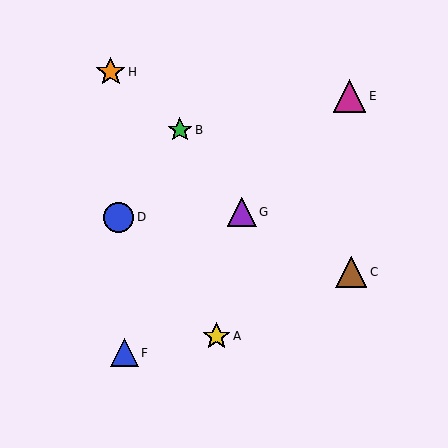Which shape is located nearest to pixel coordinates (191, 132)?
The green star (labeled B) at (180, 130) is nearest to that location.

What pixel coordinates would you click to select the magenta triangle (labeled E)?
Click at (349, 96) to select the magenta triangle E.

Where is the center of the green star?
The center of the green star is at (180, 130).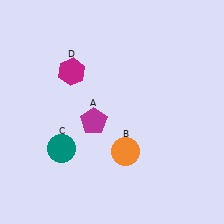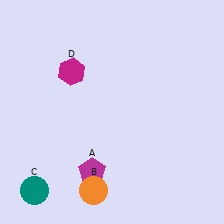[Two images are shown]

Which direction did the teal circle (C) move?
The teal circle (C) moved down.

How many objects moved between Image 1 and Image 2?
3 objects moved between the two images.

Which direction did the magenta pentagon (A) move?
The magenta pentagon (A) moved down.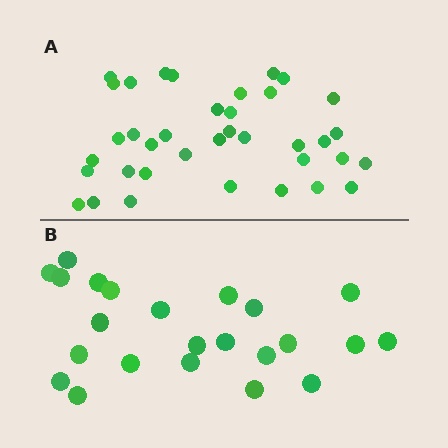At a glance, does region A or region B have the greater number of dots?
Region A (the top region) has more dots.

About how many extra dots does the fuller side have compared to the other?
Region A has approximately 15 more dots than region B.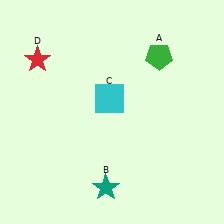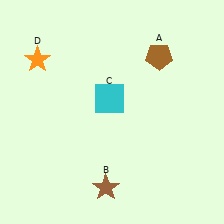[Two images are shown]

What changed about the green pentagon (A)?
In Image 1, A is green. In Image 2, it changed to brown.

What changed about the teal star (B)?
In Image 1, B is teal. In Image 2, it changed to brown.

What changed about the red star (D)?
In Image 1, D is red. In Image 2, it changed to orange.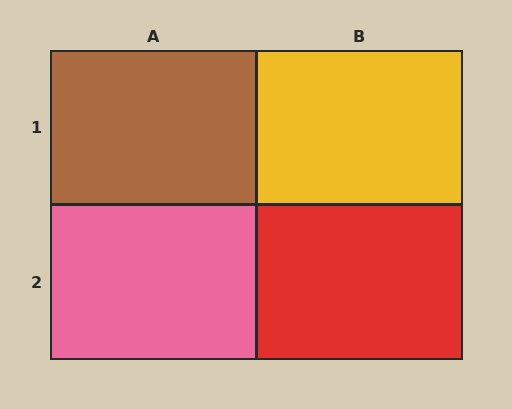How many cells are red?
1 cell is red.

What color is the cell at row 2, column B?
Red.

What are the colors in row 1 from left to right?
Brown, yellow.